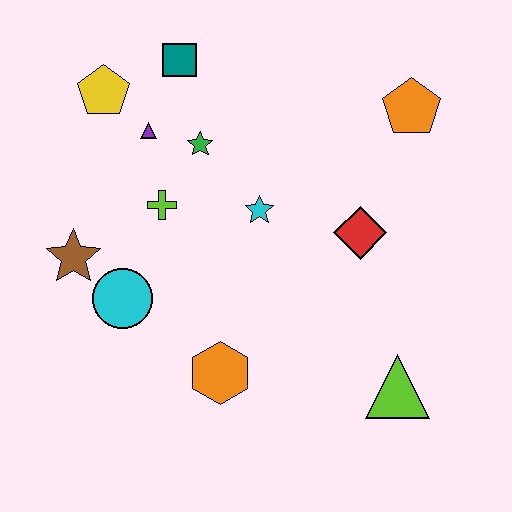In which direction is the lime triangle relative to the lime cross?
The lime triangle is to the right of the lime cross.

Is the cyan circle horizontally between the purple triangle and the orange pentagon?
No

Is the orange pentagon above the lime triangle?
Yes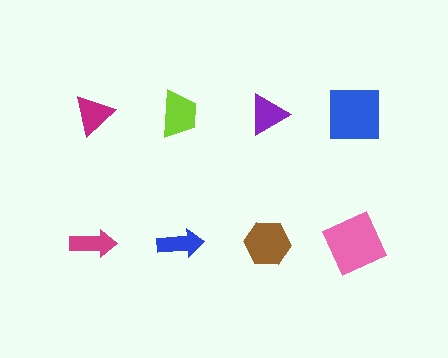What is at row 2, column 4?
A pink square.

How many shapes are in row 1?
4 shapes.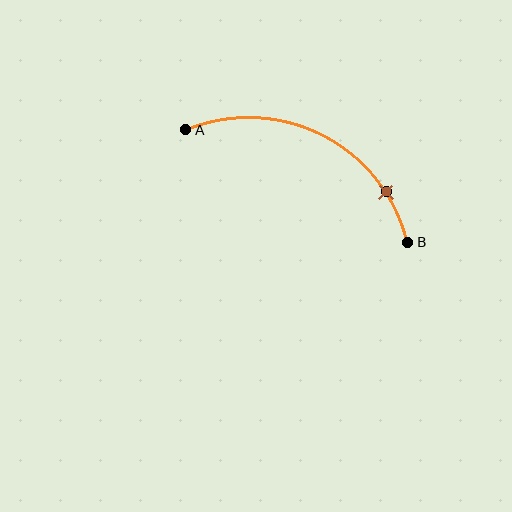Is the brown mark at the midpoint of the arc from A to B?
No. The brown mark lies on the arc but is closer to endpoint B. The arc midpoint would be at the point on the curve equidistant along the arc from both A and B.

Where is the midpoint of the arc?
The arc midpoint is the point on the curve farthest from the straight line joining A and B. It sits above that line.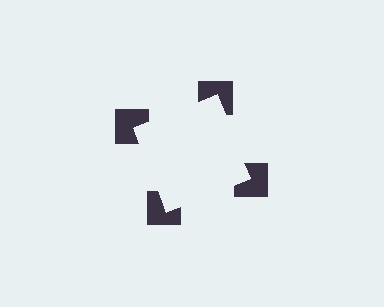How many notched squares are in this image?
There are 4 — one at each vertex of the illusory square.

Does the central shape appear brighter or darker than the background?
It typically appears slightly brighter than the background, even though no actual brightness change is drawn.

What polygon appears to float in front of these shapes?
An illusory square — its edges are inferred from the aligned wedge cuts in the notched squares, not physically drawn.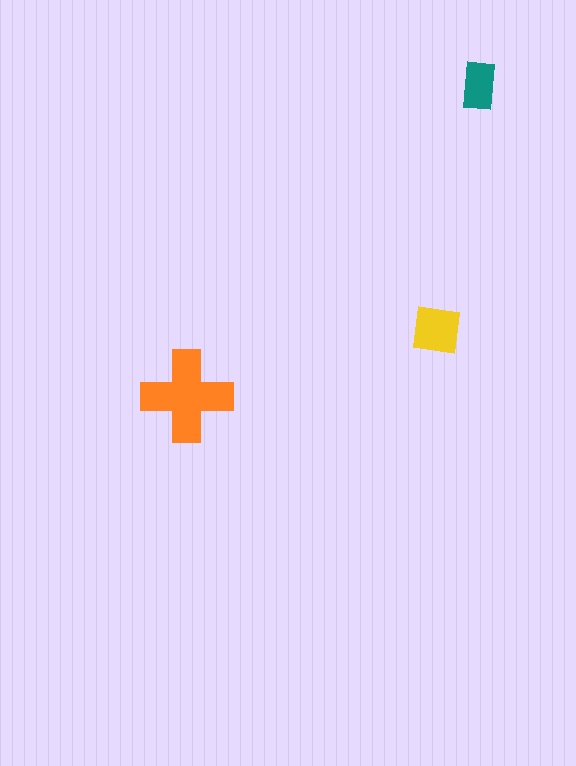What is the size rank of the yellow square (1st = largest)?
2nd.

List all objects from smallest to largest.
The teal rectangle, the yellow square, the orange cross.